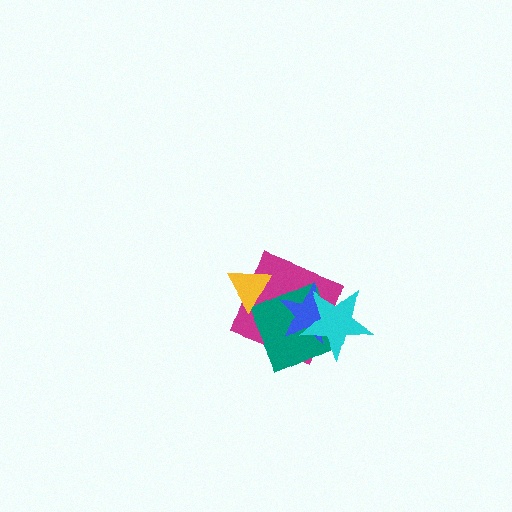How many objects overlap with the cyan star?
3 objects overlap with the cyan star.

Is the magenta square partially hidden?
Yes, it is partially covered by another shape.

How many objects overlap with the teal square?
3 objects overlap with the teal square.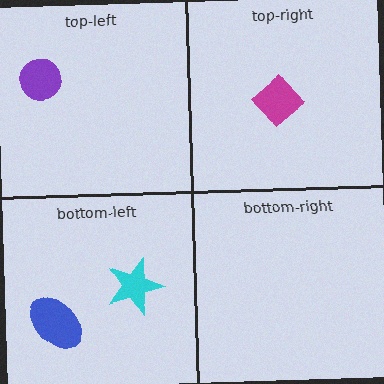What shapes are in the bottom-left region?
The cyan star, the blue ellipse.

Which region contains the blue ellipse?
The bottom-left region.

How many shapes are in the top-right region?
1.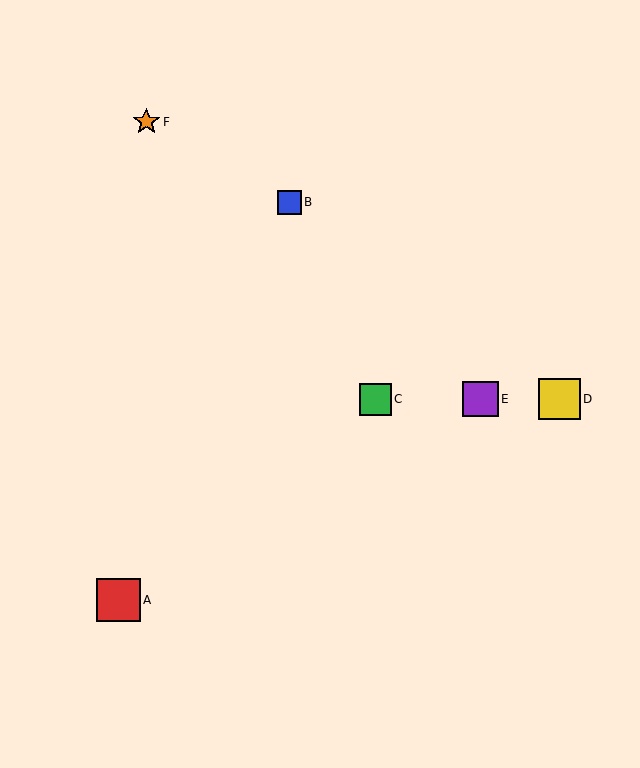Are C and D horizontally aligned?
Yes, both are at y≈399.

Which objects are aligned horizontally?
Objects C, D, E are aligned horizontally.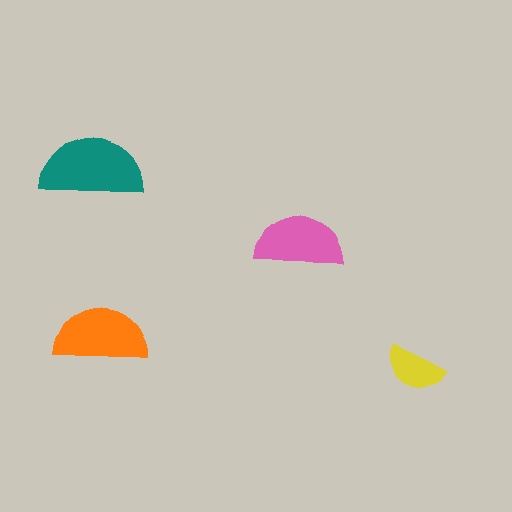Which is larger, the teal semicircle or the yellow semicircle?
The teal one.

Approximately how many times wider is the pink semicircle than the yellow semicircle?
About 1.5 times wider.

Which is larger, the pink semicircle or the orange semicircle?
The orange one.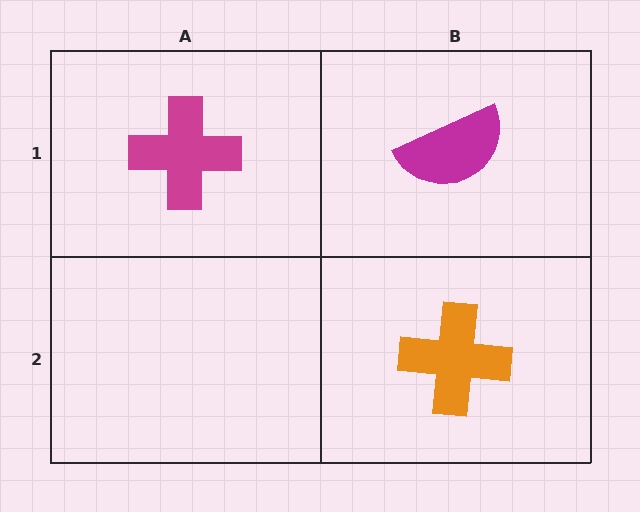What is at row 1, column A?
A magenta cross.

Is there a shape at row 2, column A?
No, that cell is empty.